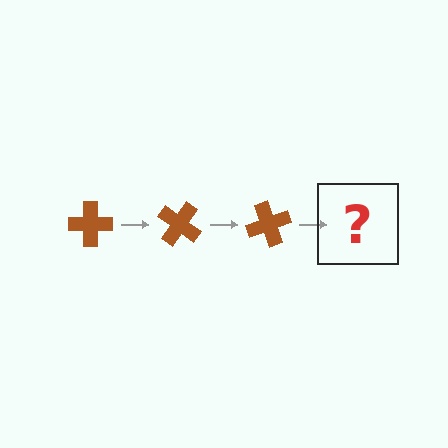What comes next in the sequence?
The next element should be a brown cross rotated 105 degrees.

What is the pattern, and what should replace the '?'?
The pattern is that the cross rotates 35 degrees each step. The '?' should be a brown cross rotated 105 degrees.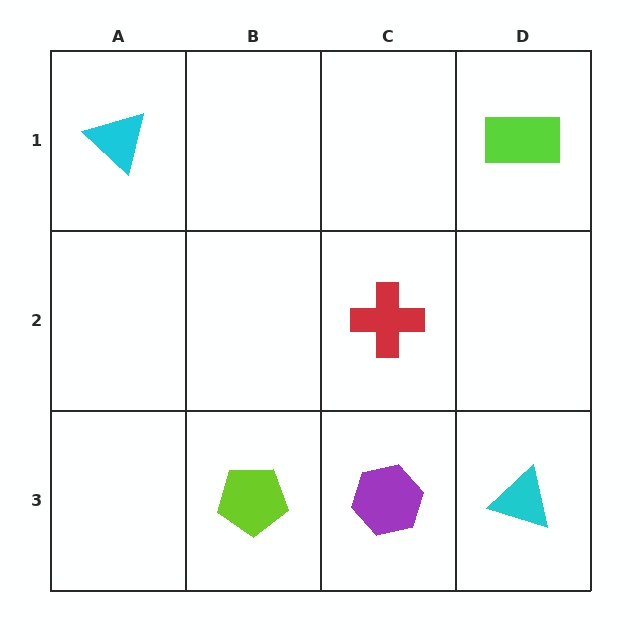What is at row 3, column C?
A purple hexagon.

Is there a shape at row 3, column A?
No, that cell is empty.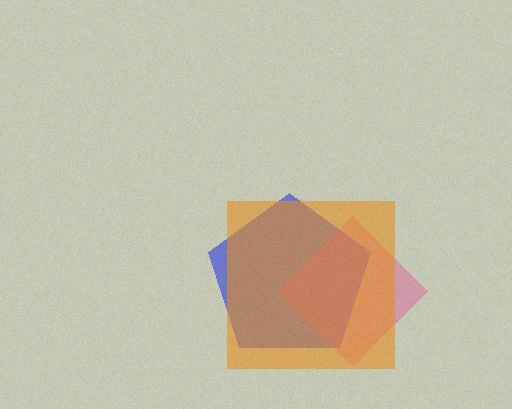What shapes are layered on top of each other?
The layered shapes are: a blue pentagon, a pink diamond, an orange square.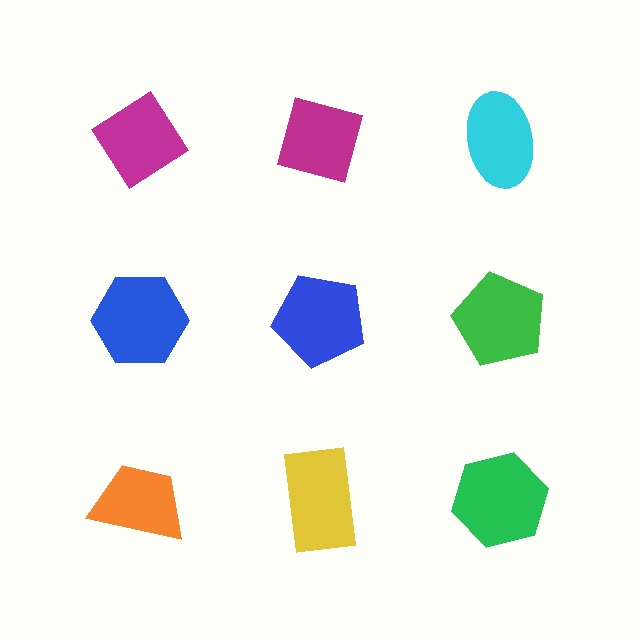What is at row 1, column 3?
A cyan ellipse.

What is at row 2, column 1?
A blue hexagon.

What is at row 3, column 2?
A yellow rectangle.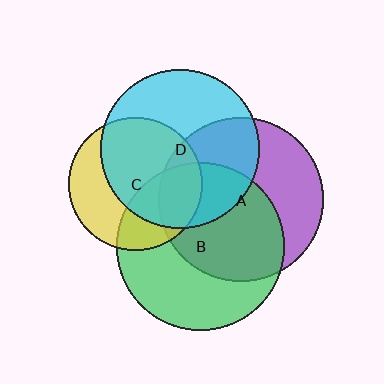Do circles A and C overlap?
Yes.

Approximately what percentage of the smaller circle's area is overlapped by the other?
Approximately 20%.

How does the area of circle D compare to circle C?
Approximately 1.4 times.